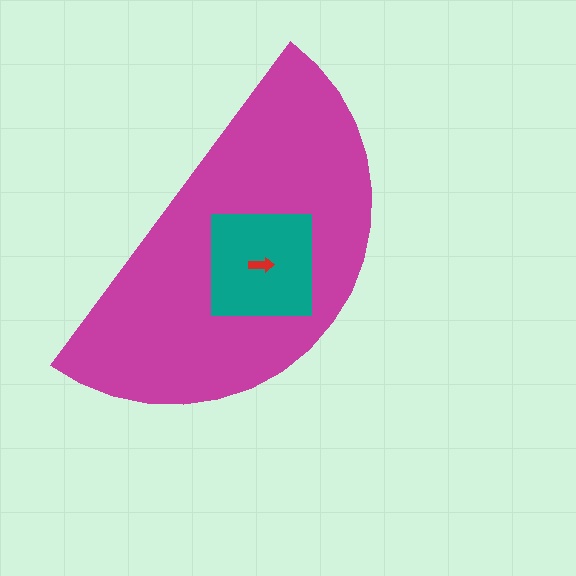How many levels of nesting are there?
3.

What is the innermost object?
The red arrow.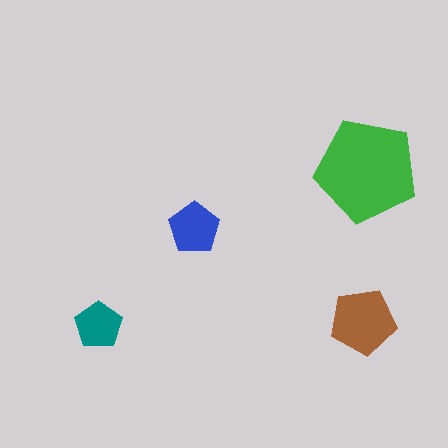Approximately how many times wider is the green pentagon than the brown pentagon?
About 1.5 times wider.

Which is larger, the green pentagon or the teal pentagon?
The green one.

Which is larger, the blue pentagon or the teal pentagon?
The blue one.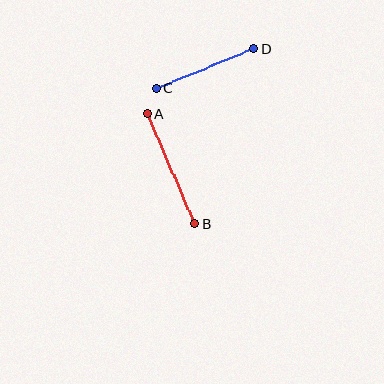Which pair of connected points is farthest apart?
Points A and B are farthest apart.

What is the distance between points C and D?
The distance is approximately 105 pixels.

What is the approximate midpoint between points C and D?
The midpoint is at approximately (205, 69) pixels.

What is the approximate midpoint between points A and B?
The midpoint is at approximately (171, 169) pixels.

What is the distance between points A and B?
The distance is approximately 119 pixels.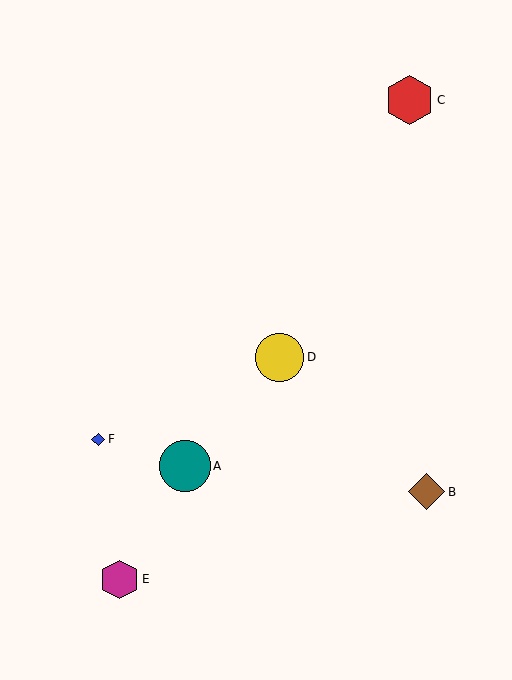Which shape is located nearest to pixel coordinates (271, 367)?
The yellow circle (labeled D) at (279, 357) is nearest to that location.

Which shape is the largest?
The teal circle (labeled A) is the largest.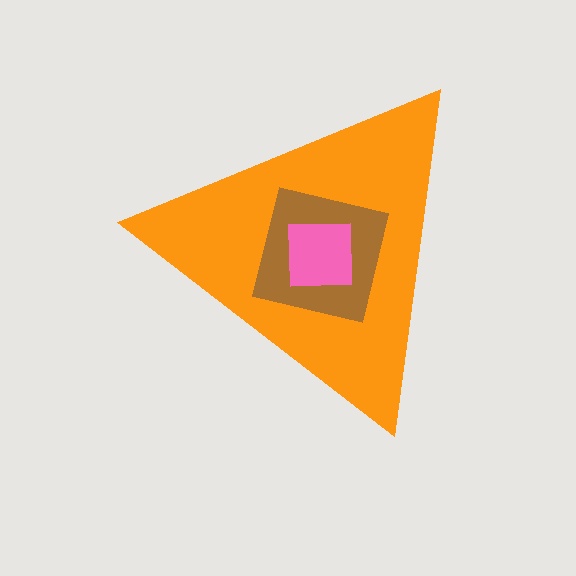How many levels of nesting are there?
3.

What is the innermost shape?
The pink square.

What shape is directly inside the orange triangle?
The brown square.